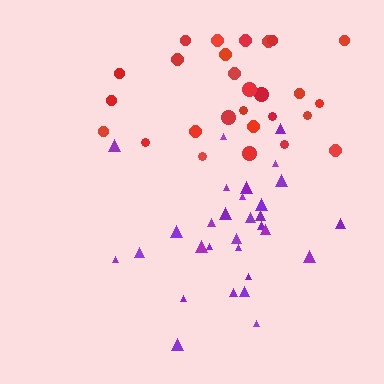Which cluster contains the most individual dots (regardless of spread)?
Purple (30).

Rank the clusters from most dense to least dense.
purple, red.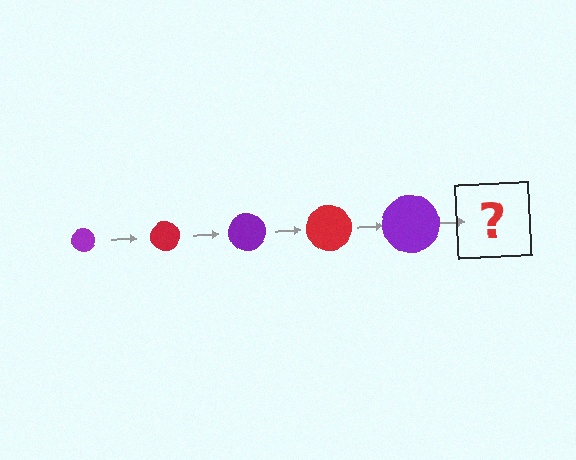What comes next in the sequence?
The next element should be a red circle, larger than the previous one.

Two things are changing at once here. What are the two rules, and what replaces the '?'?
The two rules are that the circle grows larger each step and the color cycles through purple and red. The '?' should be a red circle, larger than the previous one.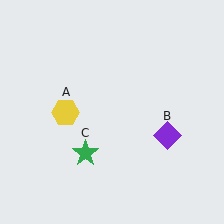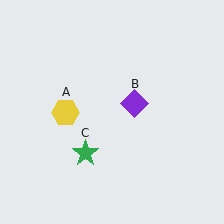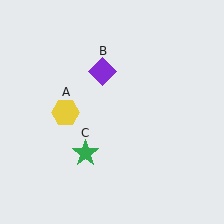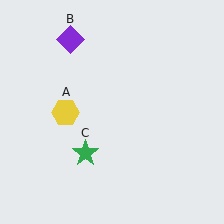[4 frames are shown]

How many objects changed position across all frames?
1 object changed position: purple diamond (object B).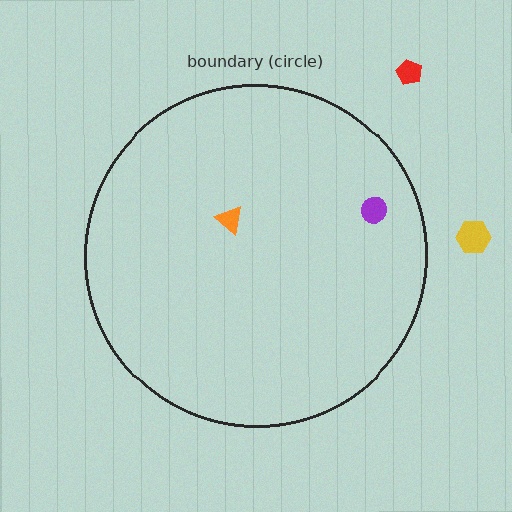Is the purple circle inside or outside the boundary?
Inside.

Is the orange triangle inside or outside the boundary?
Inside.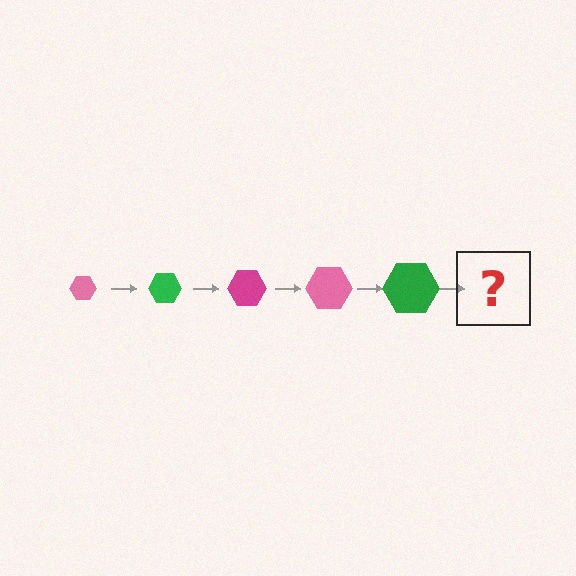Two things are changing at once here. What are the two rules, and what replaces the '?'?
The two rules are that the hexagon grows larger each step and the color cycles through pink, green, and magenta. The '?' should be a magenta hexagon, larger than the previous one.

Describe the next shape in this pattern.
It should be a magenta hexagon, larger than the previous one.